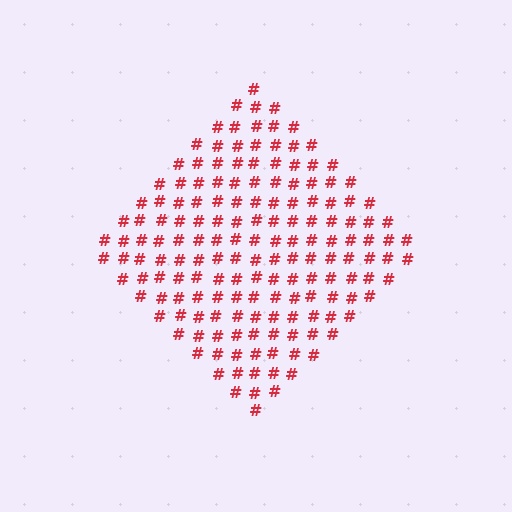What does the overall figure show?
The overall figure shows a diamond.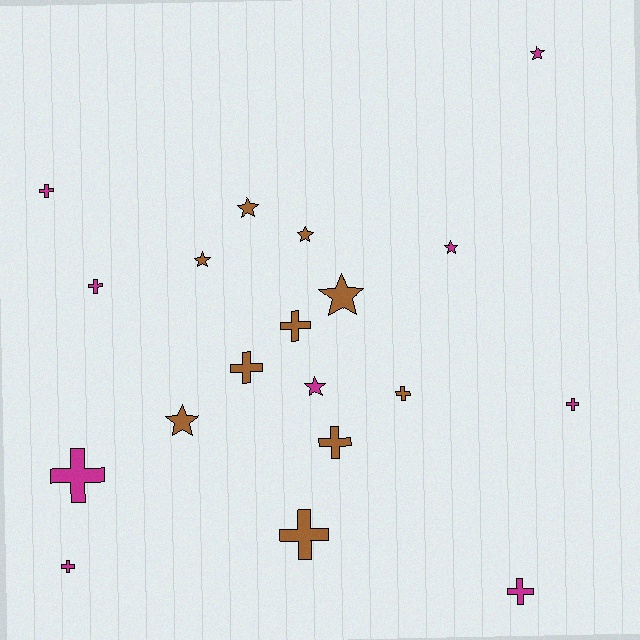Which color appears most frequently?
Brown, with 10 objects.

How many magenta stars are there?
There are 3 magenta stars.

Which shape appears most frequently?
Cross, with 11 objects.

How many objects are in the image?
There are 19 objects.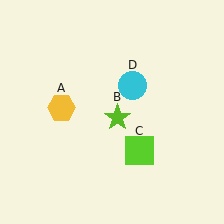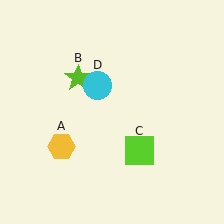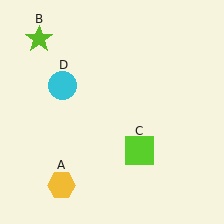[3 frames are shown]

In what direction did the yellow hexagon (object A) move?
The yellow hexagon (object A) moved down.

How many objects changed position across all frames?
3 objects changed position: yellow hexagon (object A), lime star (object B), cyan circle (object D).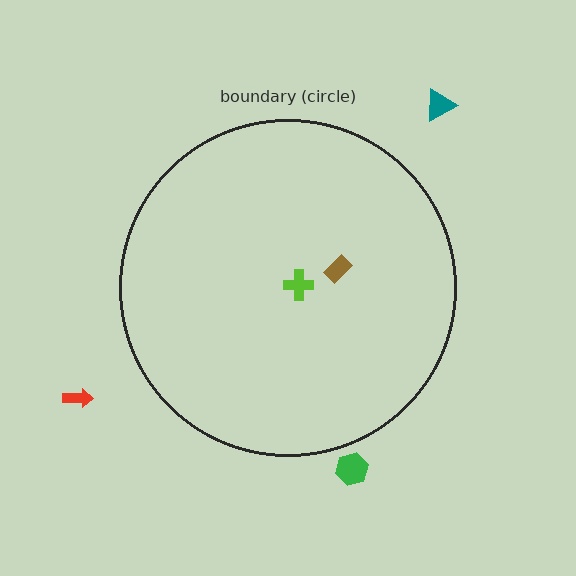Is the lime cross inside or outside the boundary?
Inside.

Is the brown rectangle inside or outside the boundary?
Inside.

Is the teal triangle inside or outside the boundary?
Outside.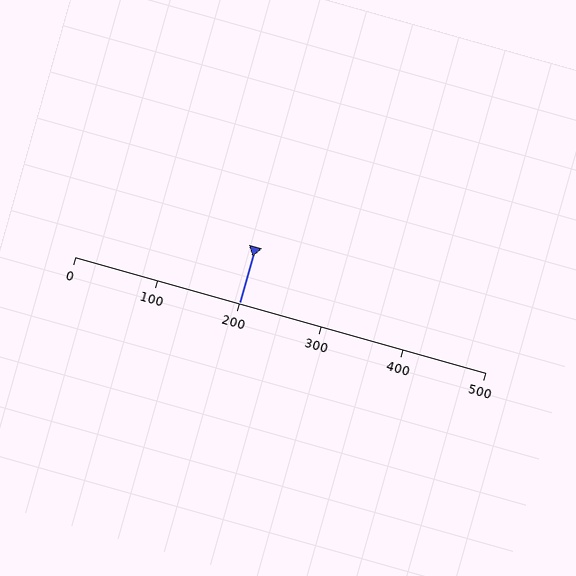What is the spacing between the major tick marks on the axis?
The major ticks are spaced 100 apart.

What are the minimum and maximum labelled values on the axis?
The axis runs from 0 to 500.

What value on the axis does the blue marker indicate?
The marker indicates approximately 200.